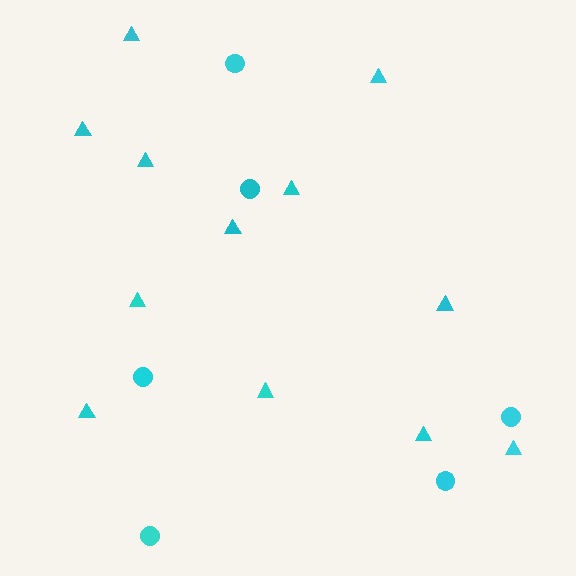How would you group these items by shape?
There are 2 groups: one group of triangles (12) and one group of circles (6).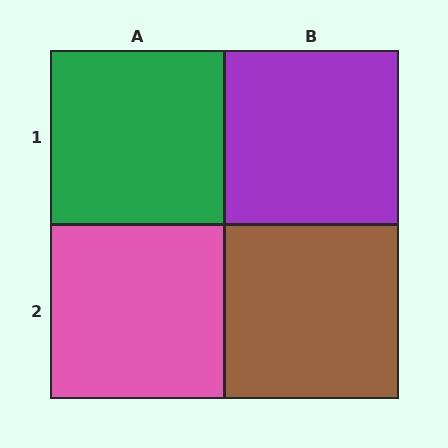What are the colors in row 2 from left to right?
Pink, brown.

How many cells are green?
1 cell is green.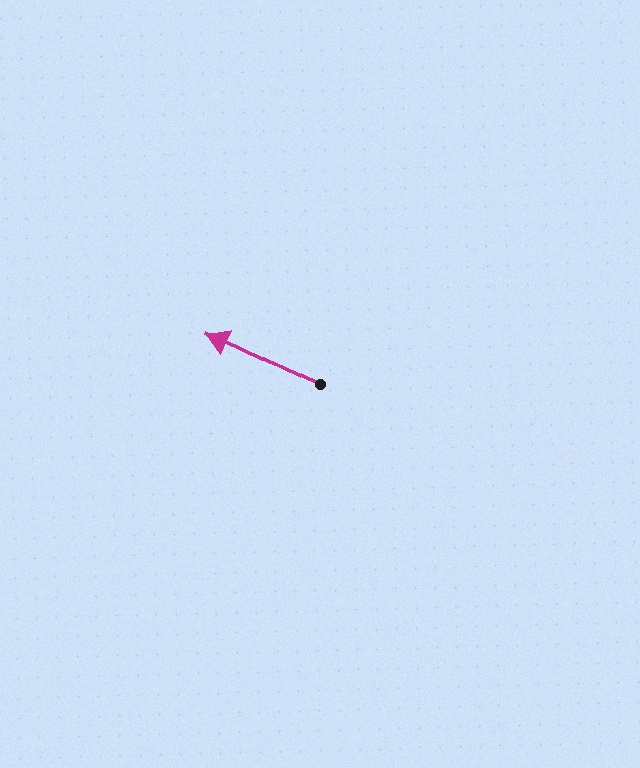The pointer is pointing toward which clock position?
Roughly 10 o'clock.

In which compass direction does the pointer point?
Northwest.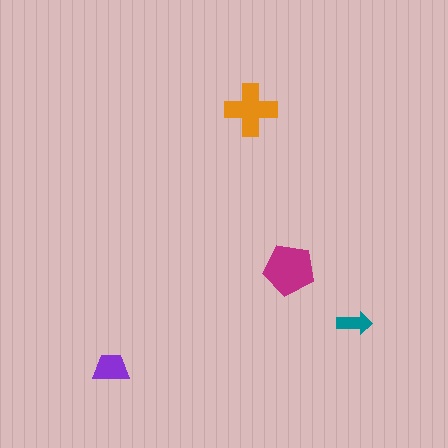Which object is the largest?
The magenta pentagon.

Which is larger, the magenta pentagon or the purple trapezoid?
The magenta pentagon.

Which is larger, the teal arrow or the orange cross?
The orange cross.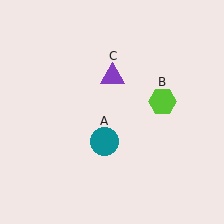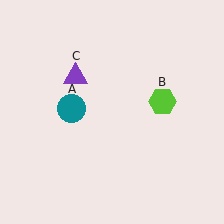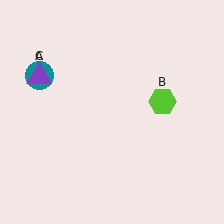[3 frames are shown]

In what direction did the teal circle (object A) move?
The teal circle (object A) moved up and to the left.